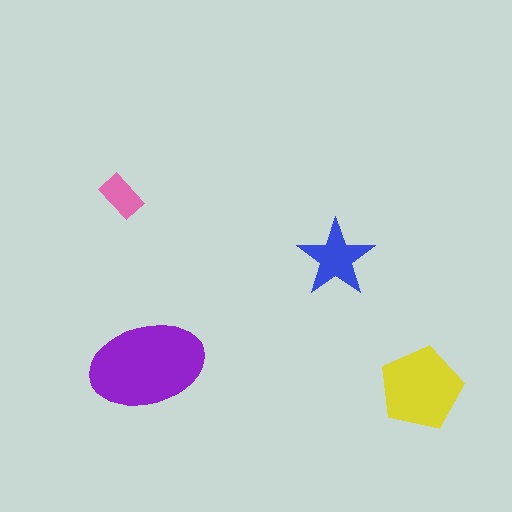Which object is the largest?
The purple ellipse.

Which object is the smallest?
The pink rectangle.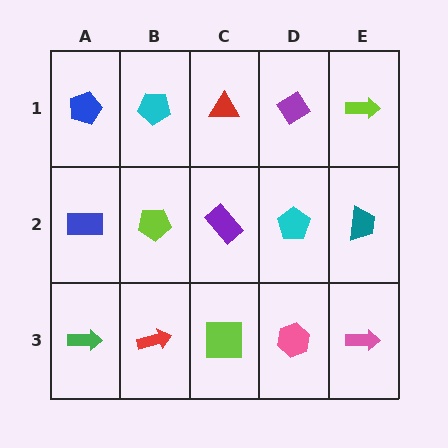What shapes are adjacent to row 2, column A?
A blue pentagon (row 1, column A), a green arrow (row 3, column A), a lime pentagon (row 2, column B).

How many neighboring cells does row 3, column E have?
2.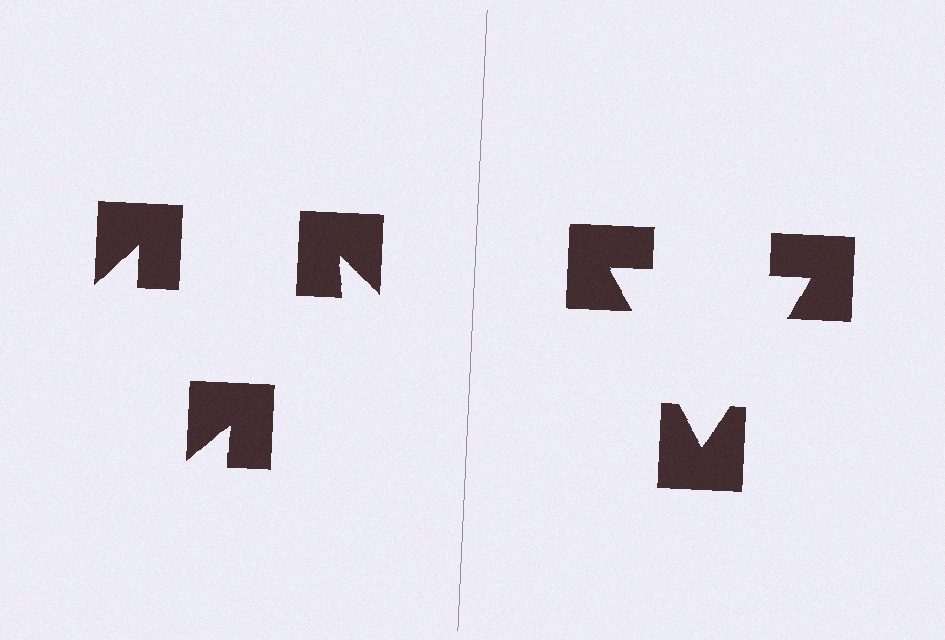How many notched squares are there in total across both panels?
6 — 3 on each side.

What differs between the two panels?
The notched squares are positioned identically on both sides; only the wedge orientations differ. On the right they align to a triangle; on the left they are misaligned.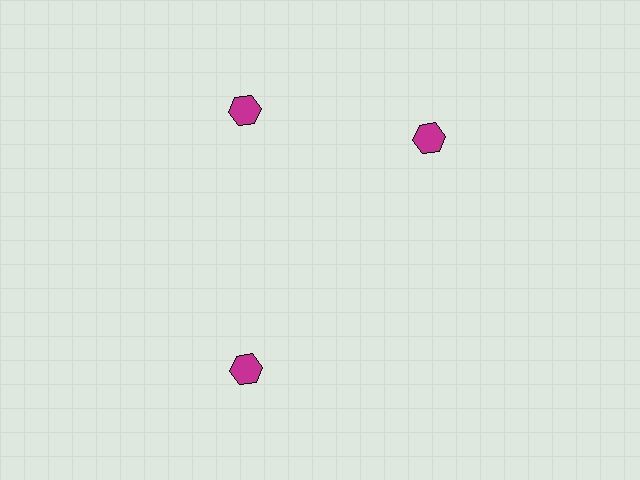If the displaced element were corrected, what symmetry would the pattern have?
It would have 3-fold rotational symmetry — the pattern would map onto itself every 120 degrees.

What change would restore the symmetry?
The symmetry would be restored by rotating it back into even spacing with its neighbors so that all 3 hexagons sit at equal angles and equal distance from the center.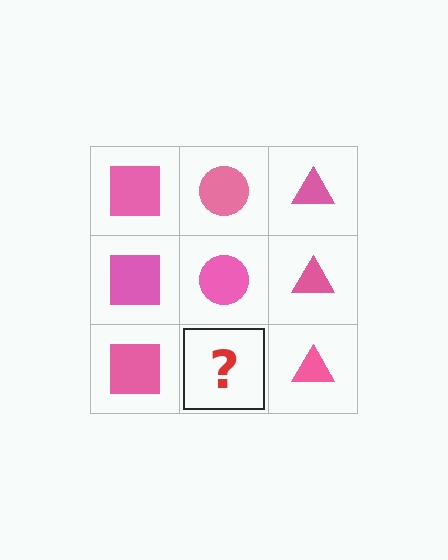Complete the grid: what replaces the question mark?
The question mark should be replaced with a pink circle.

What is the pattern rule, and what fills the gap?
The rule is that each column has a consistent shape. The gap should be filled with a pink circle.